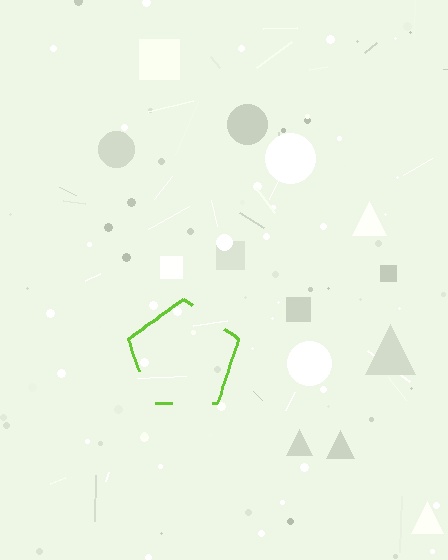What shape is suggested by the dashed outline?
The dashed outline suggests a pentagon.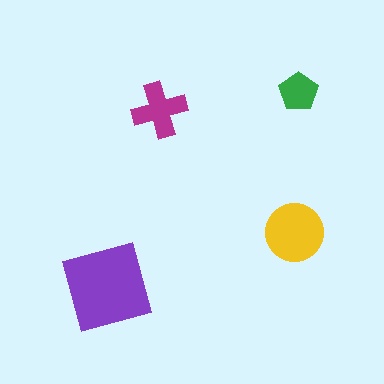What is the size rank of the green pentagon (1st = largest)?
4th.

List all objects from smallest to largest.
The green pentagon, the magenta cross, the yellow circle, the purple square.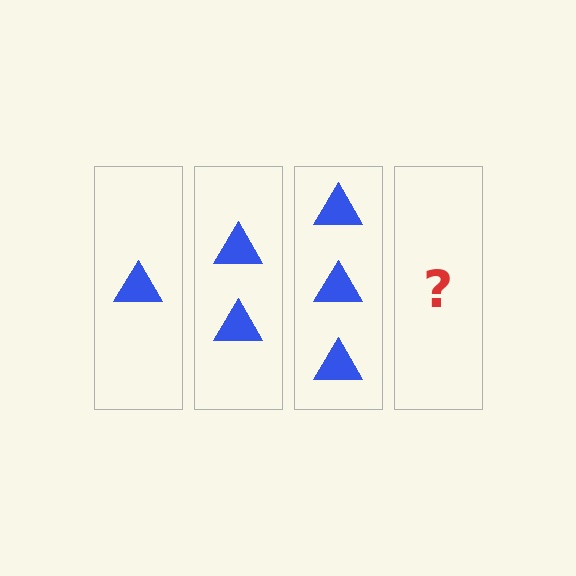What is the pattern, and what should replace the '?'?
The pattern is that each step adds one more triangle. The '?' should be 4 triangles.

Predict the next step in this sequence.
The next step is 4 triangles.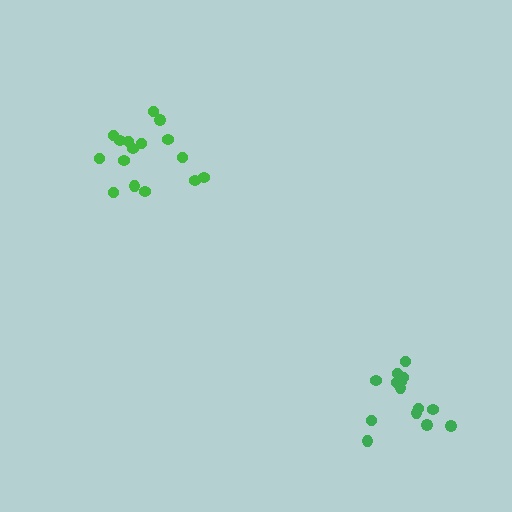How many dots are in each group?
Group 1: 14 dots, Group 2: 16 dots (30 total).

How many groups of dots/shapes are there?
There are 2 groups.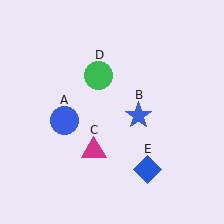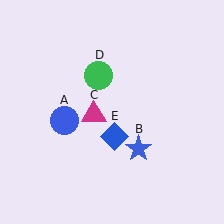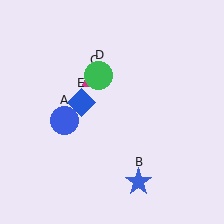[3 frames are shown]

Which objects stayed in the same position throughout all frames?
Blue circle (object A) and green circle (object D) remained stationary.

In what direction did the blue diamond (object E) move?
The blue diamond (object E) moved up and to the left.